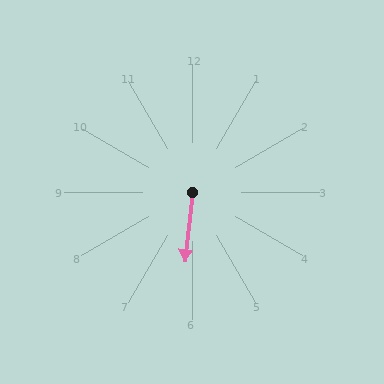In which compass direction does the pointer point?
South.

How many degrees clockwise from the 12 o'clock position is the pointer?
Approximately 186 degrees.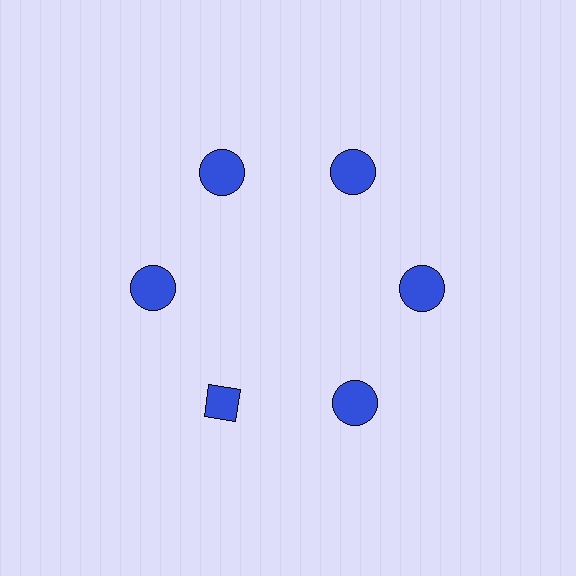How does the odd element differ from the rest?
It has a different shape: diamond instead of circle.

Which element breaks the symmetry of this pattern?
The blue diamond at roughly the 7 o'clock position breaks the symmetry. All other shapes are blue circles.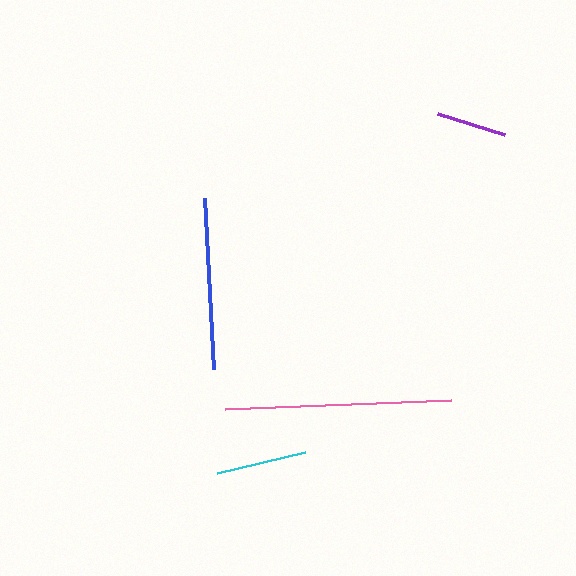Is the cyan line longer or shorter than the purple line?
The cyan line is longer than the purple line.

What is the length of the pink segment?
The pink segment is approximately 226 pixels long.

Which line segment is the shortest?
The purple line is the shortest at approximately 71 pixels.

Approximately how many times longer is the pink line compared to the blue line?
The pink line is approximately 1.3 times the length of the blue line.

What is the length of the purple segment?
The purple segment is approximately 71 pixels long.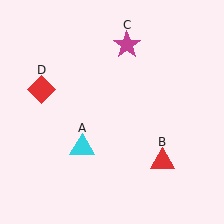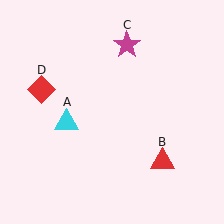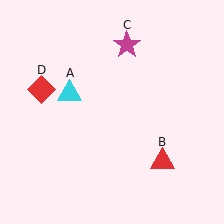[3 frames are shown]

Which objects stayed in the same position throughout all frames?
Red triangle (object B) and magenta star (object C) and red diamond (object D) remained stationary.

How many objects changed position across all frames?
1 object changed position: cyan triangle (object A).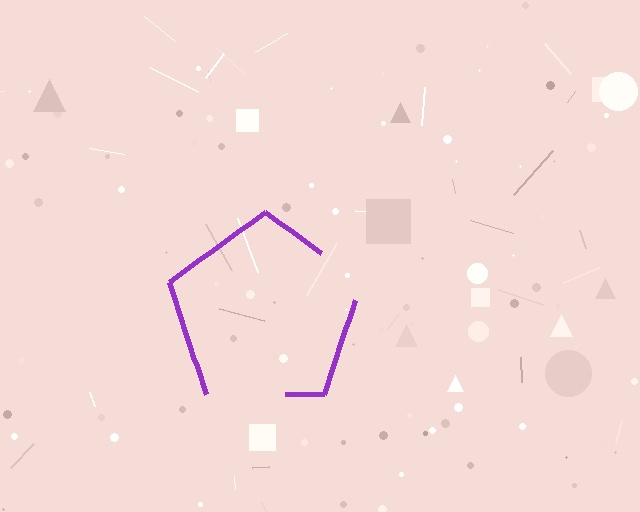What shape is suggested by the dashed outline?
The dashed outline suggests a pentagon.